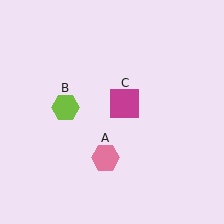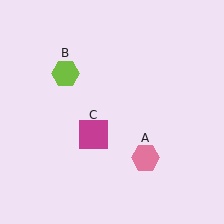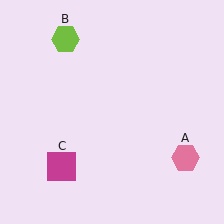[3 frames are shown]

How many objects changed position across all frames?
3 objects changed position: pink hexagon (object A), lime hexagon (object B), magenta square (object C).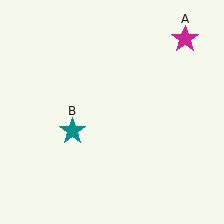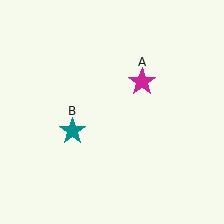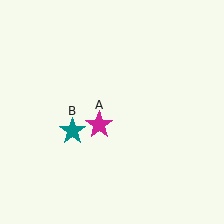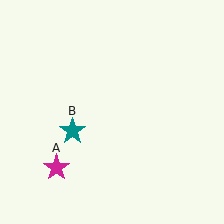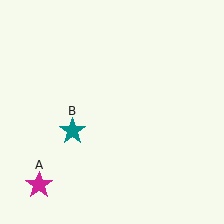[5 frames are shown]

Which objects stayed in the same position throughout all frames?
Teal star (object B) remained stationary.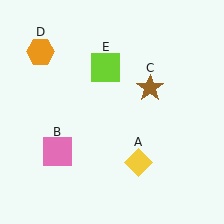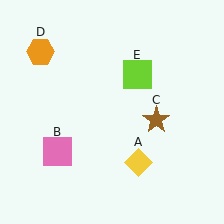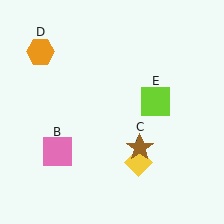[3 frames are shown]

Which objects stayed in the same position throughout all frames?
Yellow diamond (object A) and pink square (object B) and orange hexagon (object D) remained stationary.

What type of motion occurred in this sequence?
The brown star (object C), lime square (object E) rotated clockwise around the center of the scene.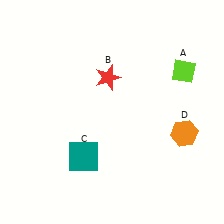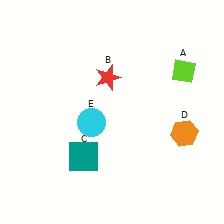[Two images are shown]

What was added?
A cyan circle (E) was added in Image 2.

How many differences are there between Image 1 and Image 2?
There is 1 difference between the two images.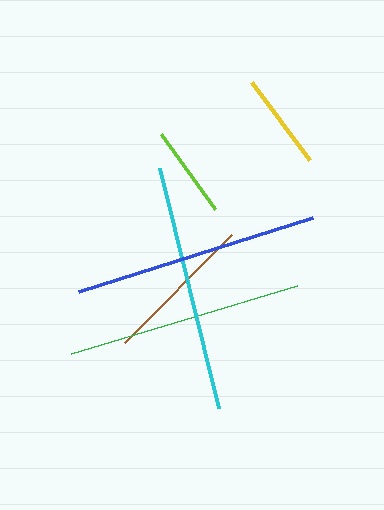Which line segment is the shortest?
The lime line is the shortest at approximately 92 pixels.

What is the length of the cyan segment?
The cyan segment is approximately 247 pixels long.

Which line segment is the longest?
The cyan line is the longest at approximately 247 pixels.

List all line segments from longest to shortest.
From longest to shortest: cyan, blue, green, brown, yellow, lime.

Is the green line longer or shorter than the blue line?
The blue line is longer than the green line.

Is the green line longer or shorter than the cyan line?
The cyan line is longer than the green line.